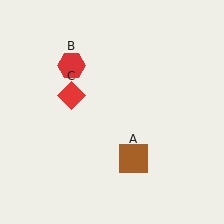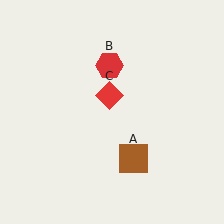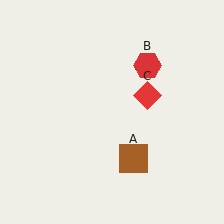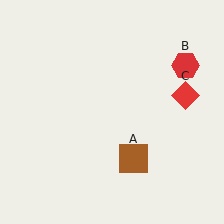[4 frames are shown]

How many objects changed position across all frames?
2 objects changed position: red hexagon (object B), red diamond (object C).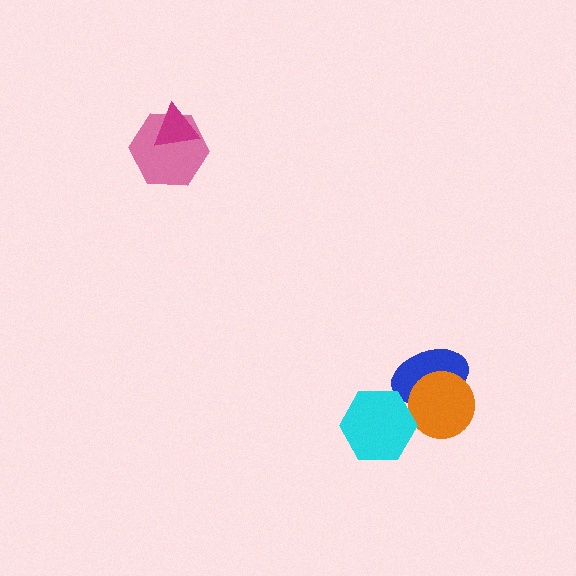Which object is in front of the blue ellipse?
The orange circle is in front of the blue ellipse.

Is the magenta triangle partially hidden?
No, no other shape covers it.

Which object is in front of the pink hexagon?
The magenta triangle is in front of the pink hexagon.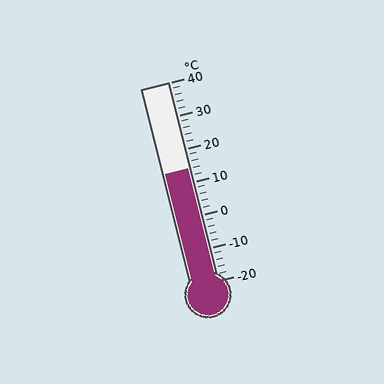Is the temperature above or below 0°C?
The temperature is above 0°C.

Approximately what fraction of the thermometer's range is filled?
The thermometer is filled to approximately 55% of its range.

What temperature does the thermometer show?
The thermometer shows approximately 14°C.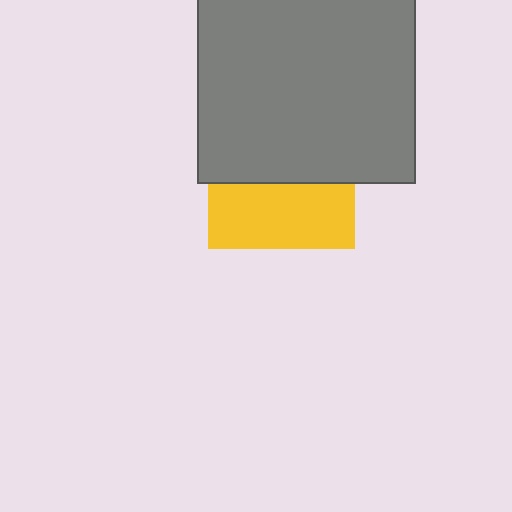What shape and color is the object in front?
The object in front is a gray square.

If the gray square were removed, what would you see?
You would see the complete yellow square.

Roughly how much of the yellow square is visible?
A small part of it is visible (roughly 45%).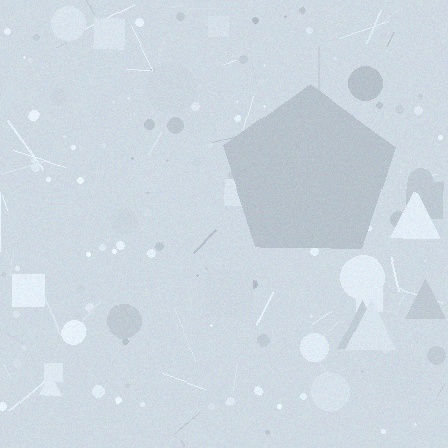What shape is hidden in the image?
A pentagon is hidden in the image.